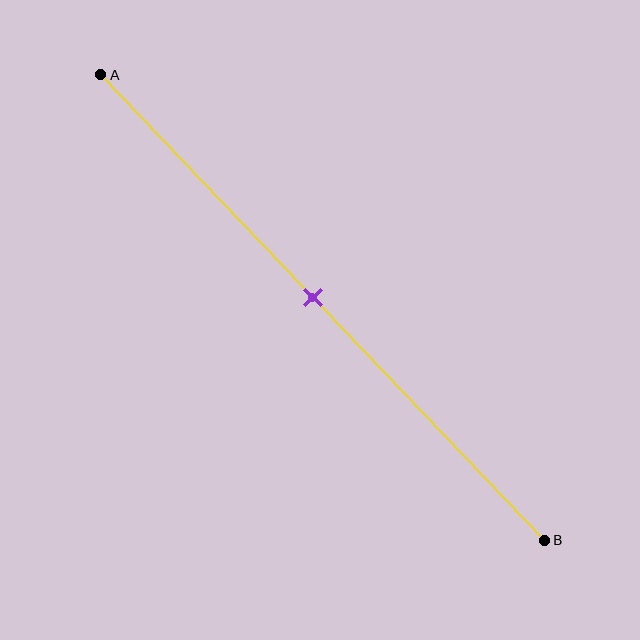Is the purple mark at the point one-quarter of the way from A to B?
No, the mark is at about 50% from A, not at the 25% one-quarter point.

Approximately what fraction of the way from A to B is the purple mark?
The purple mark is approximately 50% of the way from A to B.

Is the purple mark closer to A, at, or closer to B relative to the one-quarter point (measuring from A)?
The purple mark is closer to point B than the one-quarter point of segment AB.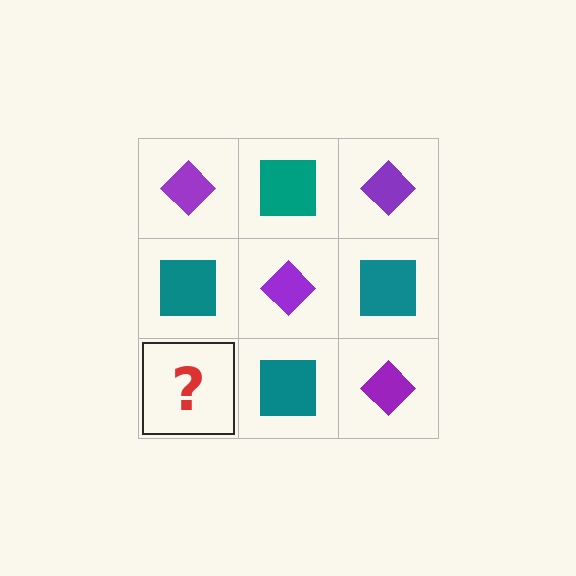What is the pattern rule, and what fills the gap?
The rule is that it alternates purple diamond and teal square in a checkerboard pattern. The gap should be filled with a purple diamond.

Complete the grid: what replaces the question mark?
The question mark should be replaced with a purple diamond.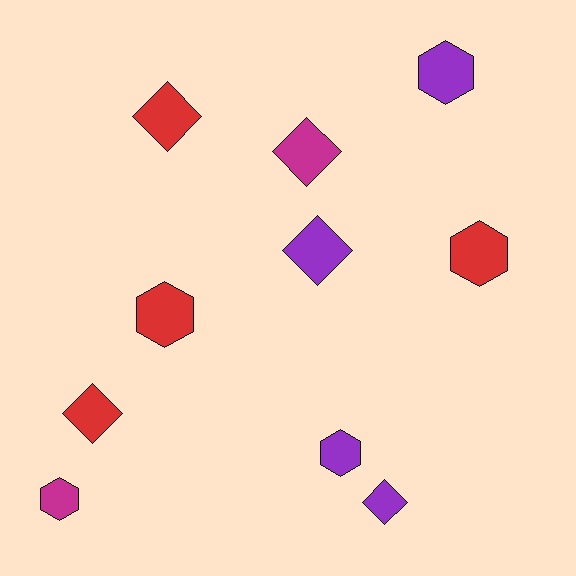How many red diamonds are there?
There are 2 red diamonds.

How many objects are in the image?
There are 10 objects.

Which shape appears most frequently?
Diamond, with 5 objects.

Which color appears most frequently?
Purple, with 4 objects.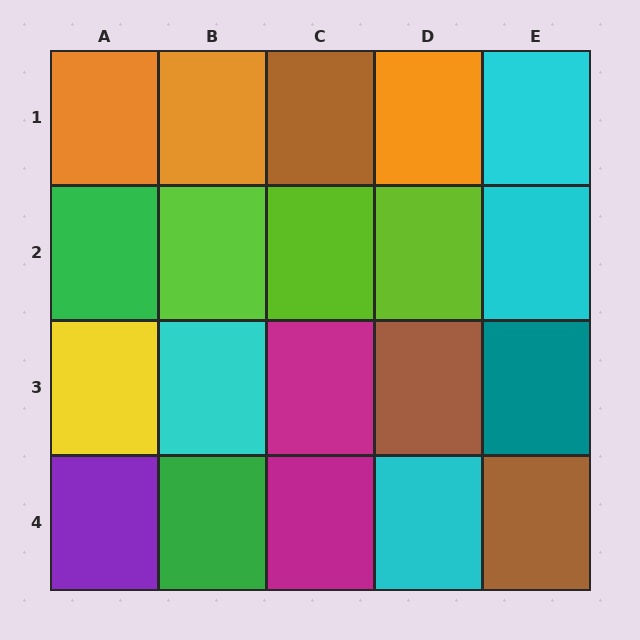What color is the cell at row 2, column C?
Lime.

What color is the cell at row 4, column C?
Magenta.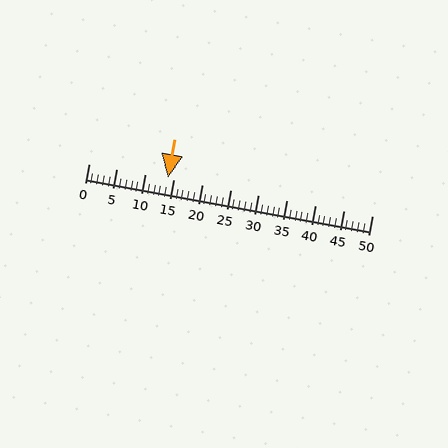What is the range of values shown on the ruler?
The ruler shows values from 0 to 50.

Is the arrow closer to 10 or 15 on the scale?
The arrow is closer to 15.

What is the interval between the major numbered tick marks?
The major tick marks are spaced 5 units apart.